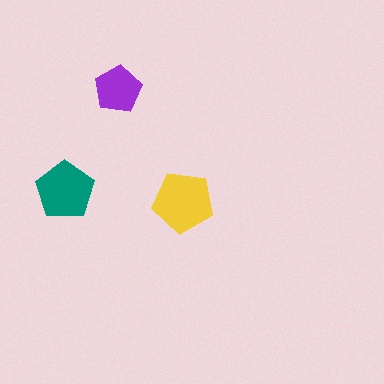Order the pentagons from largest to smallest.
the yellow one, the teal one, the purple one.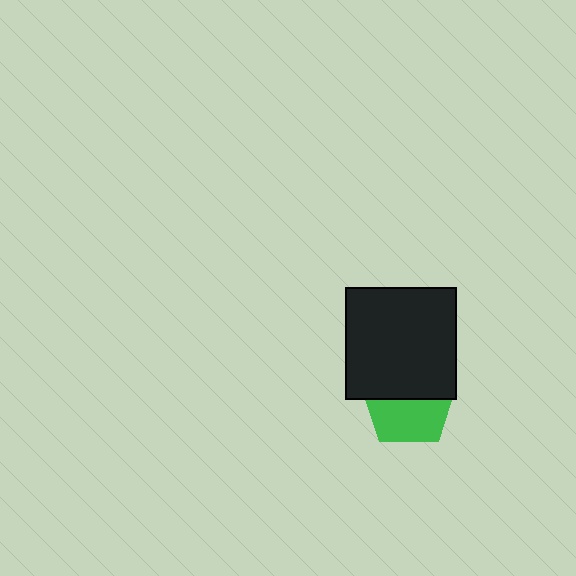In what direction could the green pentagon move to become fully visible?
The green pentagon could move down. That would shift it out from behind the black square entirely.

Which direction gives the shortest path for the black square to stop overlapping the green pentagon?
Moving up gives the shortest separation.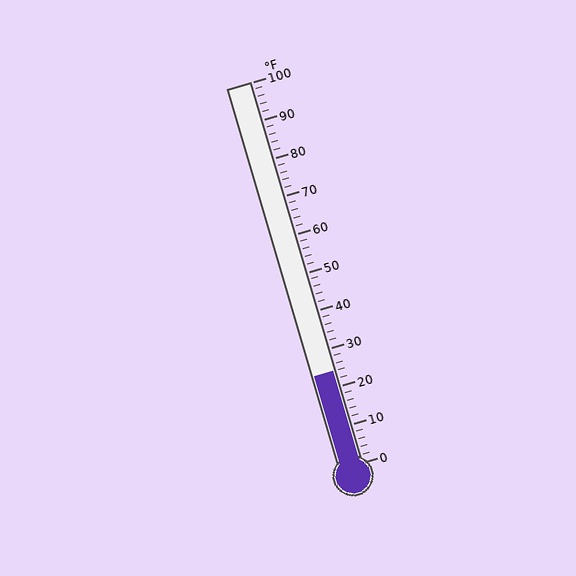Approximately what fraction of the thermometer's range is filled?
The thermometer is filled to approximately 25% of its range.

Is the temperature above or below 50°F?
The temperature is below 50°F.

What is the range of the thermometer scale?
The thermometer scale ranges from 0°F to 100°F.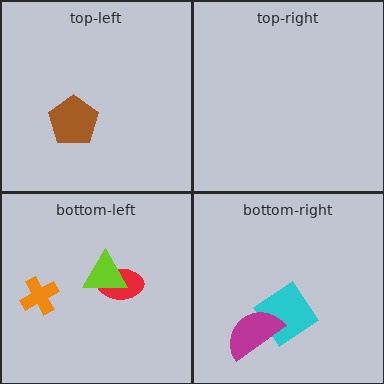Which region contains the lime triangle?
The bottom-left region.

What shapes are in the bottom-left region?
The orange cross, the red ellipse, the lime triangle.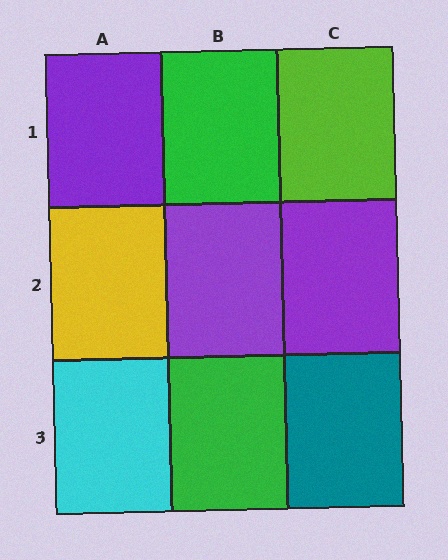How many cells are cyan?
1 cell is cyan.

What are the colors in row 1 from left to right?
Purple, green, lime.